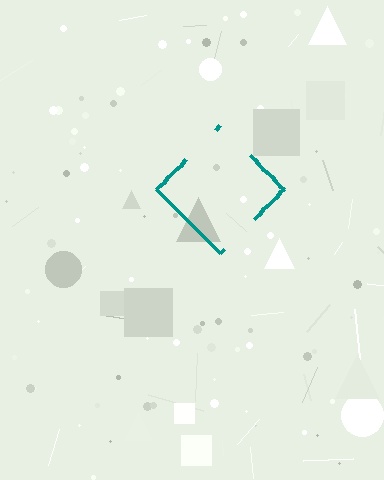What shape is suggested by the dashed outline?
The dashed outline suggests a diamond.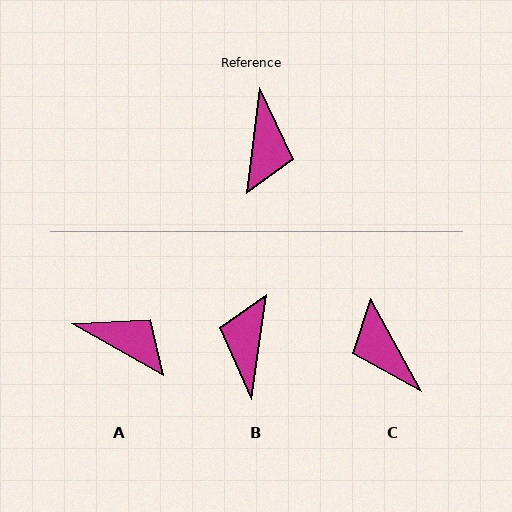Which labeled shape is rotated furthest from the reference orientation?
B, about 179 degrees away.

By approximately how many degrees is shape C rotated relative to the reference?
Approximately 144 degrees clockwise.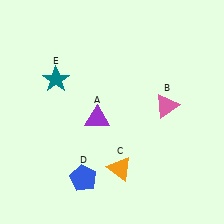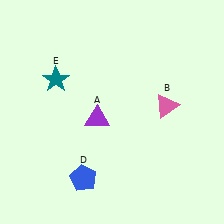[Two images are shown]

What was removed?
The orange triangle (C) was removed in Image 2.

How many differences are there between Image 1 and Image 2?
There is 1 difference between the two images.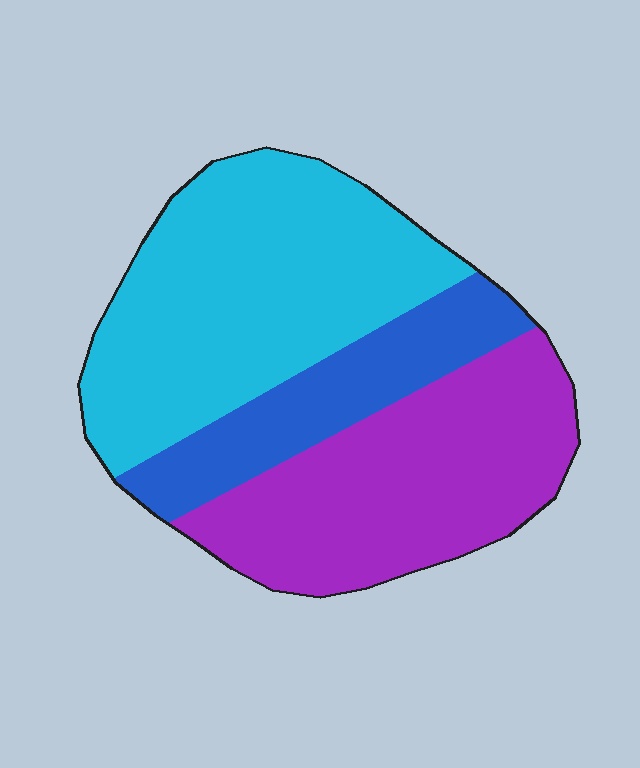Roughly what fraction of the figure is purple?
Purple covers 37% of the figure.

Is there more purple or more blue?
Purple.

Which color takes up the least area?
Blue, at roughly 20%.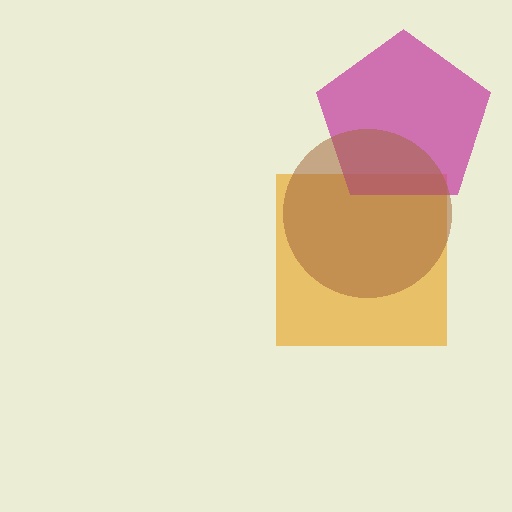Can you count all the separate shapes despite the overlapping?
Yes, there are 3 separate shapes.